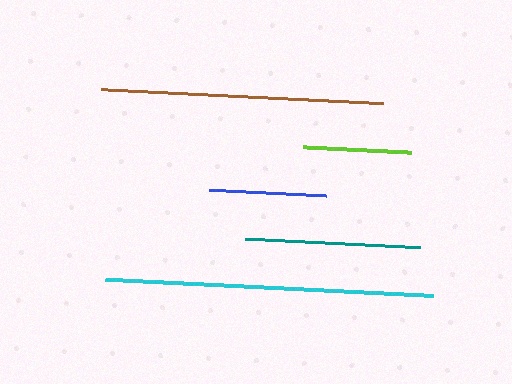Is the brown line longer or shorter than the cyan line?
The cyan line is longer than the brown line.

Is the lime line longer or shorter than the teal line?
The teal line is longer than the lime line.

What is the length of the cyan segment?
The cyan segment is approximately 328 pixels long.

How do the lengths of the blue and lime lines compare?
The blue and lime lines are approximately the same length.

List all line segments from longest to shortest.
From longest to shortest: cyan, brown, teal, blue, lime.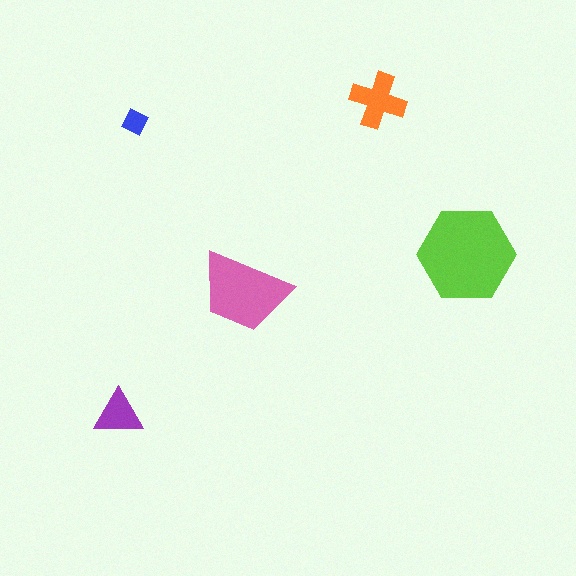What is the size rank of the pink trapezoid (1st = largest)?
2nd.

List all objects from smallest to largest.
The blue diamond, the purple triangle, the orange cross, the pink trapezoid, the lime hexagon.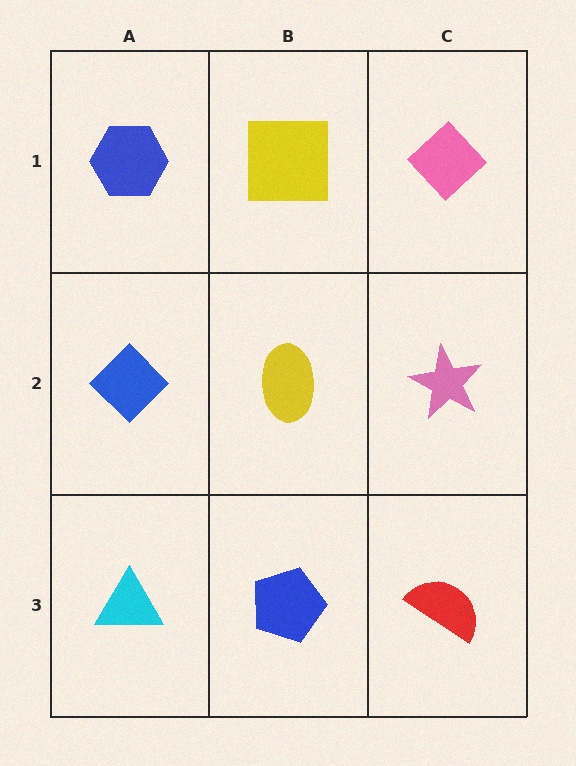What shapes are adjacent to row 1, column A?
A blue diamond (row 2, column A), a yellow square (row 1, column B).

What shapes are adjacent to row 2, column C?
A pink diamond (row 1, column C), a red semicircle (row 3, column C), a yellow ellipse (row 2, column B).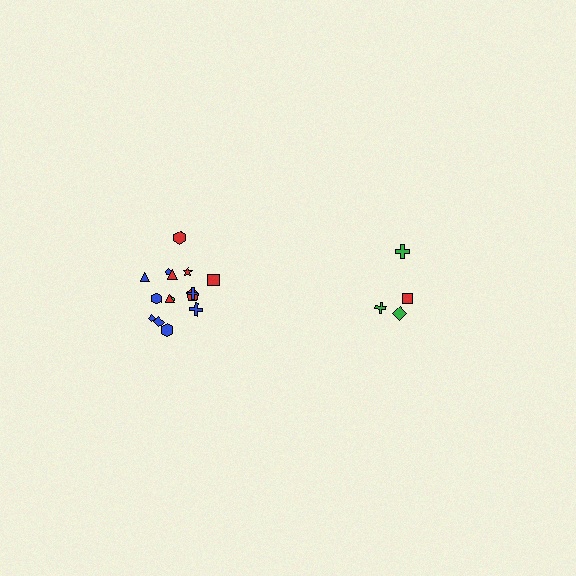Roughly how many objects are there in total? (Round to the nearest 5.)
Roughly 20 objects in total.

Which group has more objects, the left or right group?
The left group.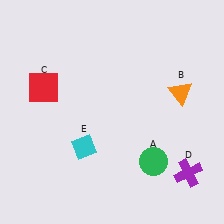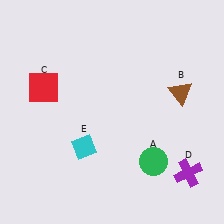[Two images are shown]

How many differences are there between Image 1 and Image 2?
There is 1 difference between the two images.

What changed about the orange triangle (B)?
In Image 1, B is orange. In Image 2, it changed to brown.